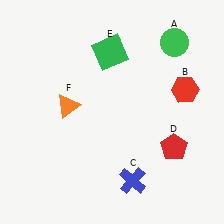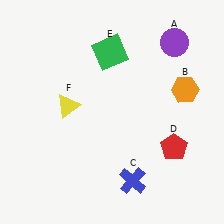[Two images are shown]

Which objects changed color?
A changed from green to purple. B changed from red to orange. F changed from orange to yellow.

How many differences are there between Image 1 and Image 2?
There are 3 differences between the two images.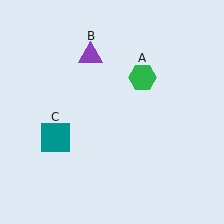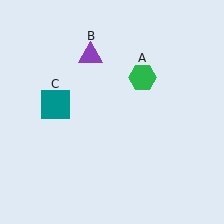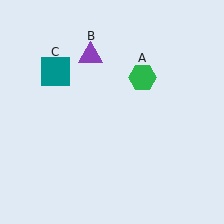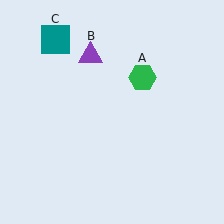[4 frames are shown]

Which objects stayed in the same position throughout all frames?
Green hexagon (object A) and purple triangle (object B) remained stationary.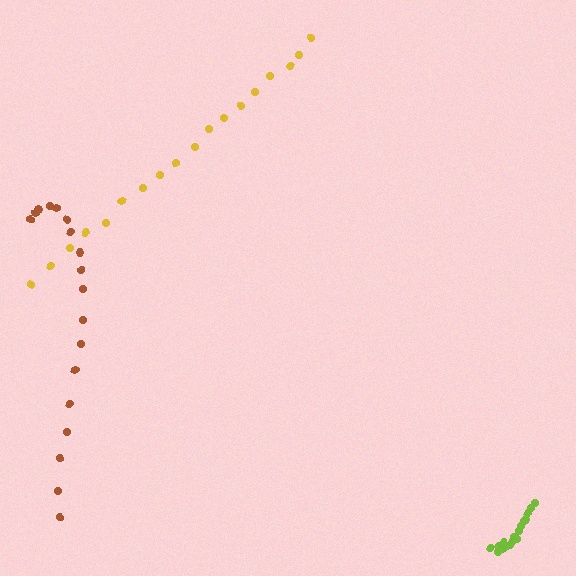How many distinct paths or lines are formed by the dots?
There are 3 distinct paths.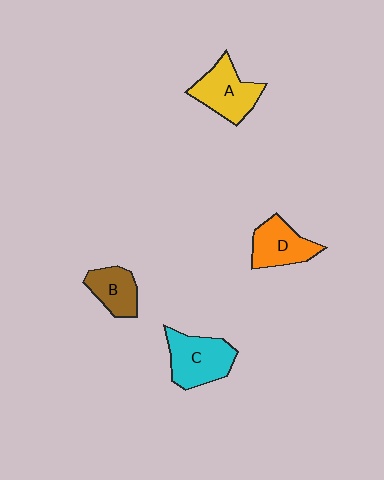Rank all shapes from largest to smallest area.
From largest to smallest: C (cyan), A (yellow), D (orange), B (brown).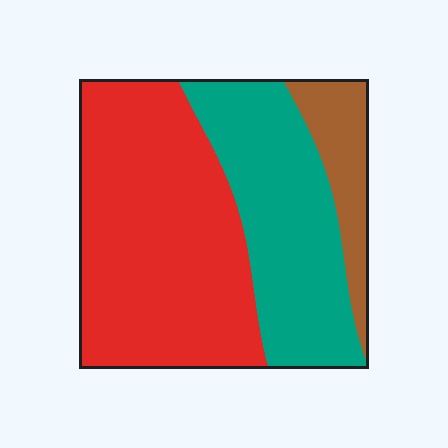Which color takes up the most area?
Red, at roughly 55%.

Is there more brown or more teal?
Teal.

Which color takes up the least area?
Brown, at roughly 10%.